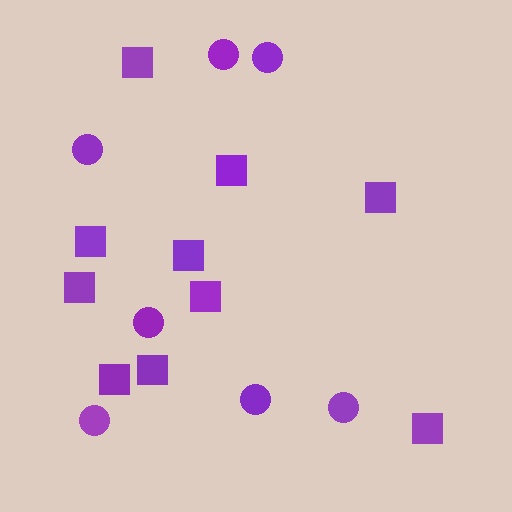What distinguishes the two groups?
There are 2 groups: one group of squares (10) and one group of circles (7).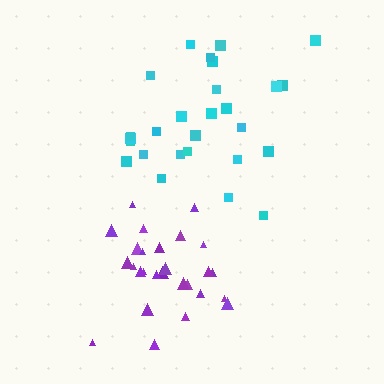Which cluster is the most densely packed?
Purple.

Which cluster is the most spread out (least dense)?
Cyan.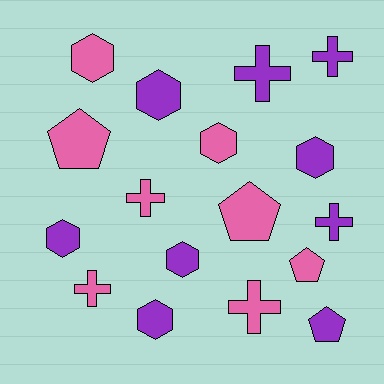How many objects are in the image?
There are 17 objects.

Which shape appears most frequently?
Hexagon, with 7 objects.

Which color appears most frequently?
Purple, with 9 objects.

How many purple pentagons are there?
There is 1 purple pentagon.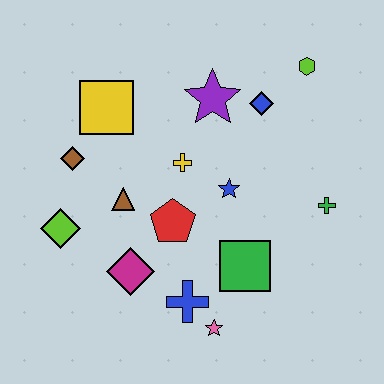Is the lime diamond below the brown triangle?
Yes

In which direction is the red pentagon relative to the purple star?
The red pentagon is below the purple star.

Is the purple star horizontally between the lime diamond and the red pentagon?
No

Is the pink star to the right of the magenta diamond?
Yes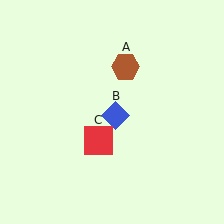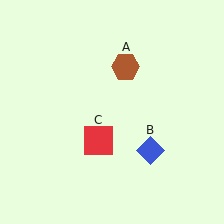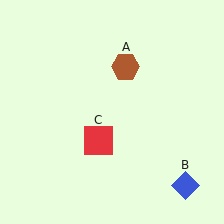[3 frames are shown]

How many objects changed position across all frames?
1 object changed position: blue diamond (object B).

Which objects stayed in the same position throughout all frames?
Brown hexagon (object A) and red square (object C) remained stationary.